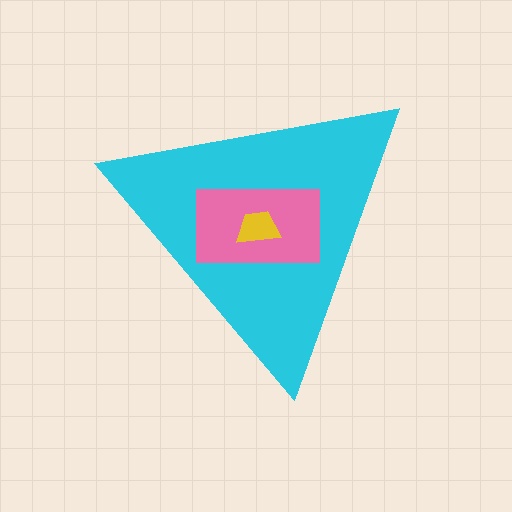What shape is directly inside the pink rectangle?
The yellow trapezoid.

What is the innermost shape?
The yellow trapezoid.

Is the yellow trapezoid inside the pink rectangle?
Yes.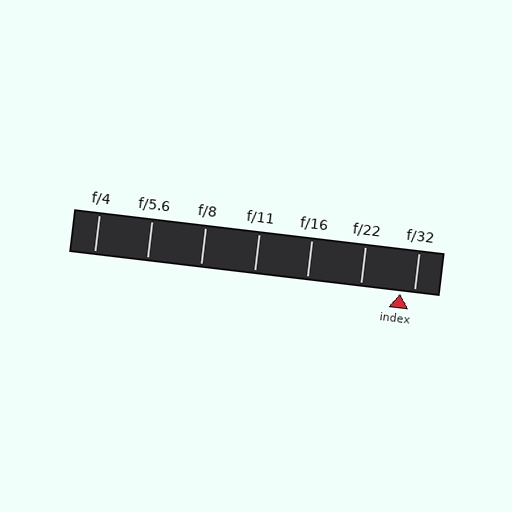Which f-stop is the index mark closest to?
The index mark is closest to f/32.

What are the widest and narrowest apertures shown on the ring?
The widest aperture shown is f/4 and the narrowest is f/32.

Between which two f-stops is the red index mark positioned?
The index mark is between f/22 and f/32.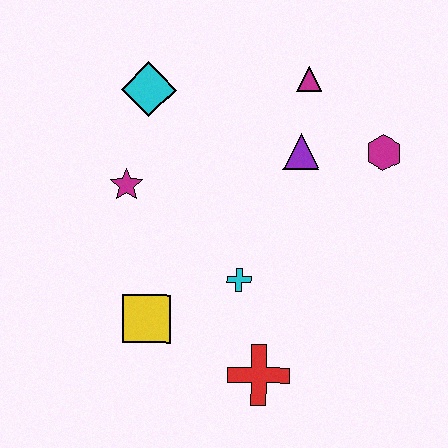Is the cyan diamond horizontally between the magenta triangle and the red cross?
No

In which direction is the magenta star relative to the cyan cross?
The magenta star is to the left of the cyan cross.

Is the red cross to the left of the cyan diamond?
No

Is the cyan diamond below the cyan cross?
No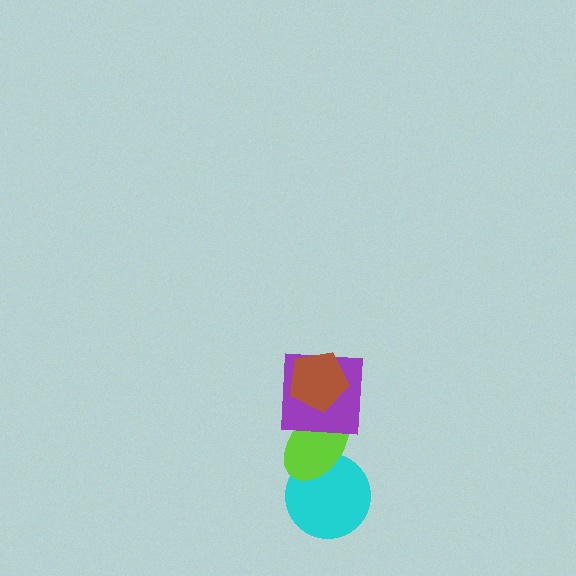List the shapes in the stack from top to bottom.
From top to bottom: the brown pentagon, the purple square, the lime ellipse, the cyan circle.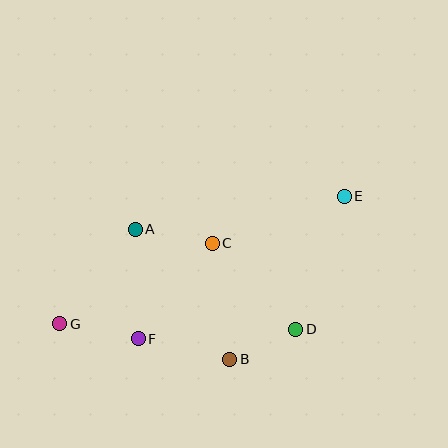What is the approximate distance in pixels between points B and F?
The distance between B and F is approximately 94 pixels.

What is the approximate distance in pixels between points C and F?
The distance between C and F is approximately 121 pixels.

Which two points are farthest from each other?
Points E and G are farthest from each other.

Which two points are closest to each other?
Points B and D are closest to each other.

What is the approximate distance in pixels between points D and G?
The distance between D and G is approximately 236 pixels.